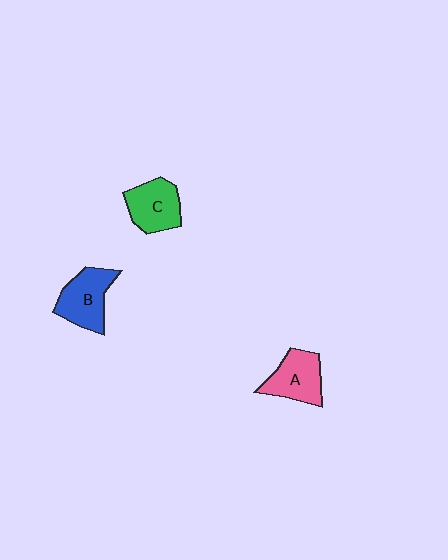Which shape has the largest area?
Shape B (blue).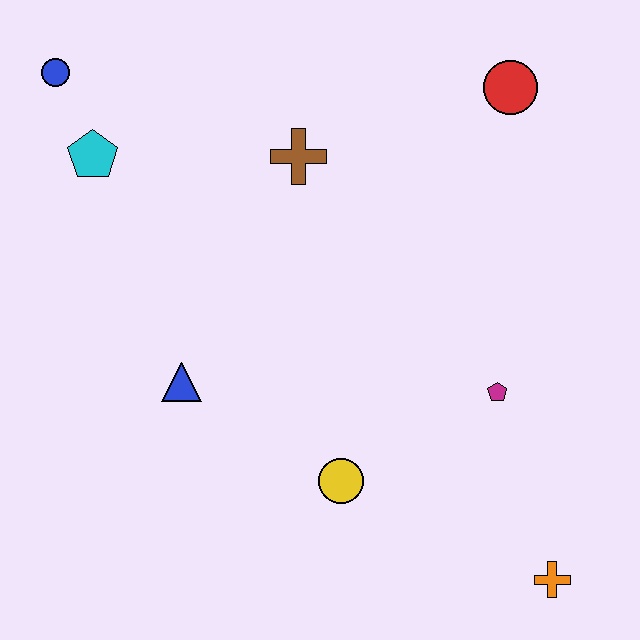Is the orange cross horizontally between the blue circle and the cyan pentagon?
No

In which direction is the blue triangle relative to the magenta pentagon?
The blue triangle is to the left of the magenta pentagon.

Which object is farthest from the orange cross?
The blue circle is farthest from the orange cross.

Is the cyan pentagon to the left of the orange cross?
Yes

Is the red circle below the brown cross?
No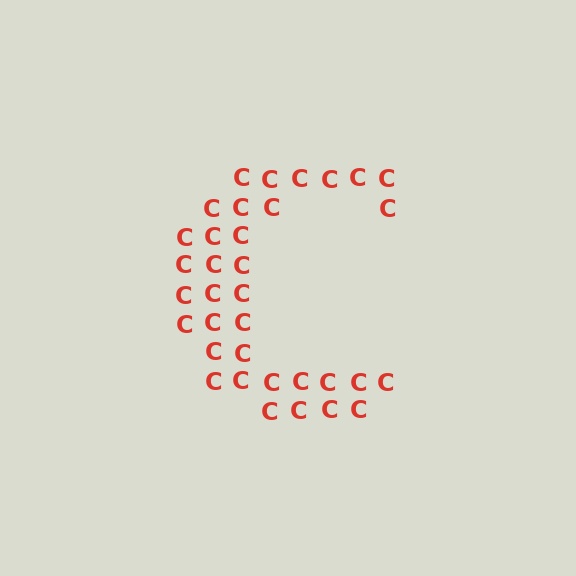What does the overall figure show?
The overall figure shows the letter C.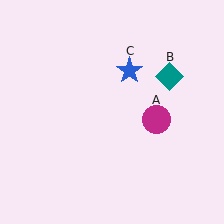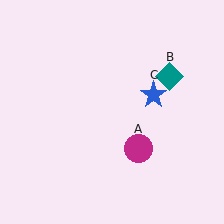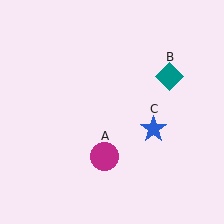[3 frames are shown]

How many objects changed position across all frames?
2 objects changed position: magenta circle (object A), blue star (object C).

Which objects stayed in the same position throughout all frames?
Teal diamond (object B) remained stationary.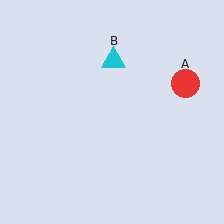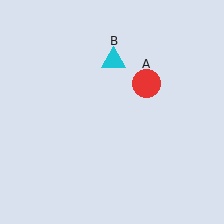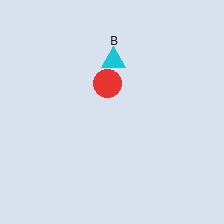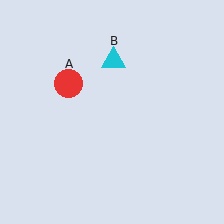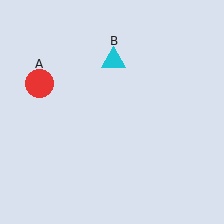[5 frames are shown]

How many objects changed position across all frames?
1 object changed position: red circle (object A).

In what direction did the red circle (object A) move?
The red circle (object A) moved left.